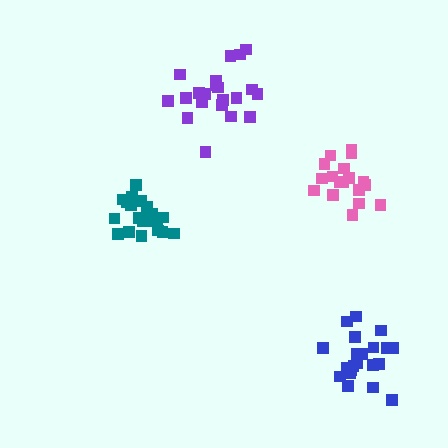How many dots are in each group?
Group 1: 21 dots, Group 2: 21 dots, Group 3: 18 dots, Group 4: 21 dots (81 total).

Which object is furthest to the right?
The blue cluster is rightmost.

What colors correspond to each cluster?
The clusters are colored: blue, teal, pink, purple.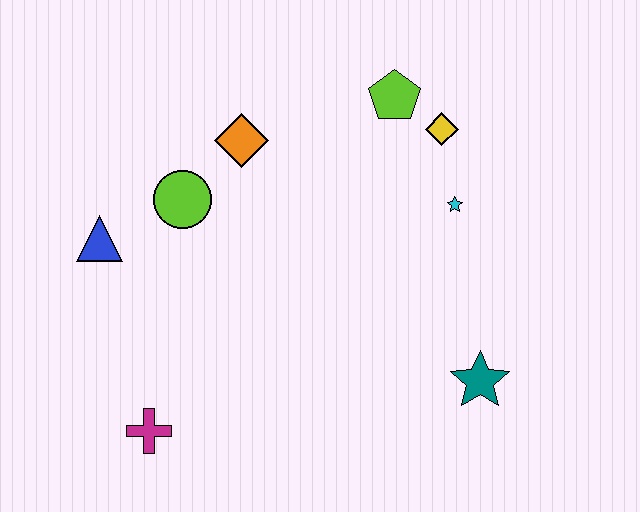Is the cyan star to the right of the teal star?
No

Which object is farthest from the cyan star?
The magenta cross is farthest from the cyan star.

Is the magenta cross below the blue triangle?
Yes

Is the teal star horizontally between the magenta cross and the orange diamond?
No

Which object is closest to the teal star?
The cyan star is closest to the teal star.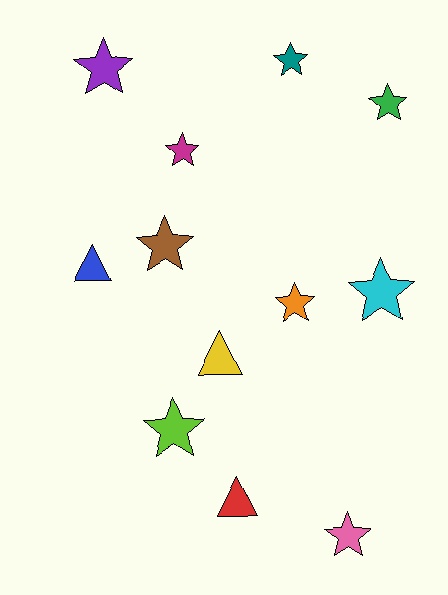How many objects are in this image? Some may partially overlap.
There are 12 objects.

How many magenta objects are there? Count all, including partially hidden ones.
There is 1 magenta object.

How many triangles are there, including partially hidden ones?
There are 3 triangles.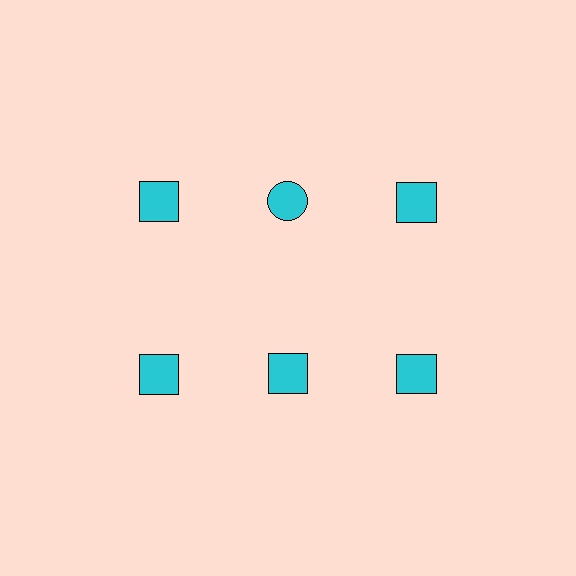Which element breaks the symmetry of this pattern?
The cyan circle in the top row, second from left column breaks the symmetry. All other shapes are cyan squares.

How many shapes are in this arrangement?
There are 6 shapes arranged in a grid pattern.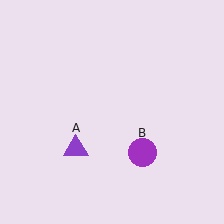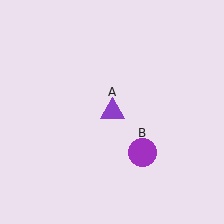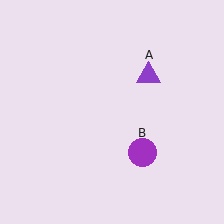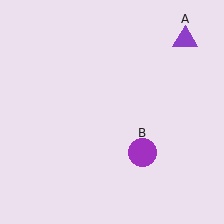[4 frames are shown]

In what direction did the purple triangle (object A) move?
The purple triangle (object A) moved up and to the right.